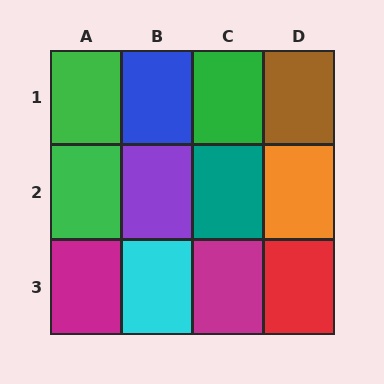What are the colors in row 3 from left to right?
Magenta, cyan, magenta, red.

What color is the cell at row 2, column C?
Teal.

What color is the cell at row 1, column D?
Brown.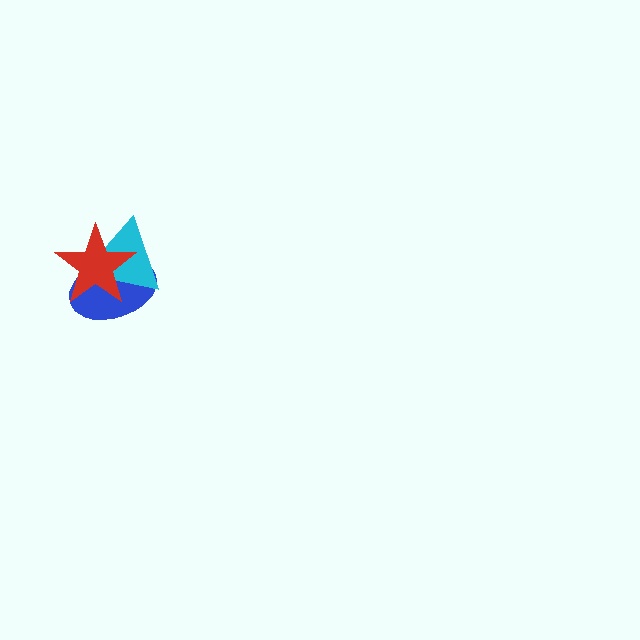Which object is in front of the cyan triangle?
The red star is in front of the cyan triangle.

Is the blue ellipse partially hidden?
Yes, it is partially covered by another shape.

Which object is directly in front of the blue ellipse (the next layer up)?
The cyan triangle is directly in front of the blue ellipse.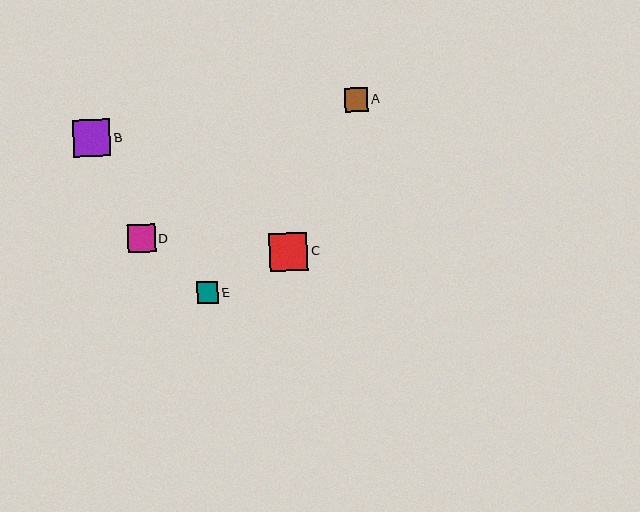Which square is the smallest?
Square E is the smallest with a size of approximately 21 pixels.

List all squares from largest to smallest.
From largest to smallest: C, B, D, A, E.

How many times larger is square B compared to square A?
Square B is approximately 1.6 times the size of square A.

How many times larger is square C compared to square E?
Square C is approximately 1.8 times the size of square E.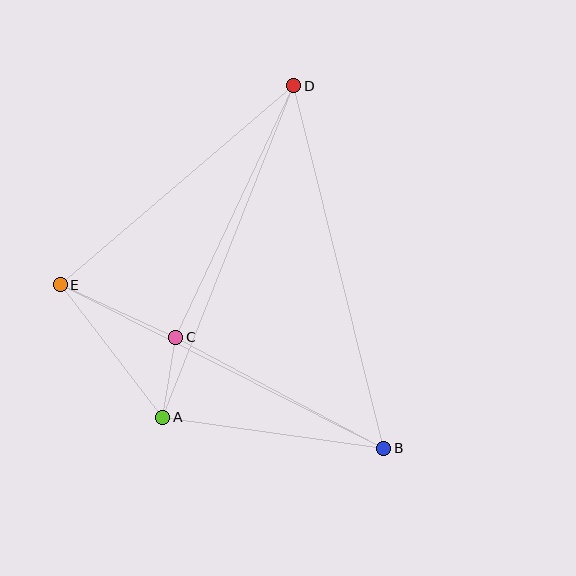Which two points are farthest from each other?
Points B and D are farthest from each other.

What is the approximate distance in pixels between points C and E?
The distance between C and E is approximately 127 pixels.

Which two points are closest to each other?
Points A and C are closest to each other.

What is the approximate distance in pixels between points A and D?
The distance between A and D is approximately 356 pixels.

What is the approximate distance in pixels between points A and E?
The distance between A and E is approximately 167 pixels.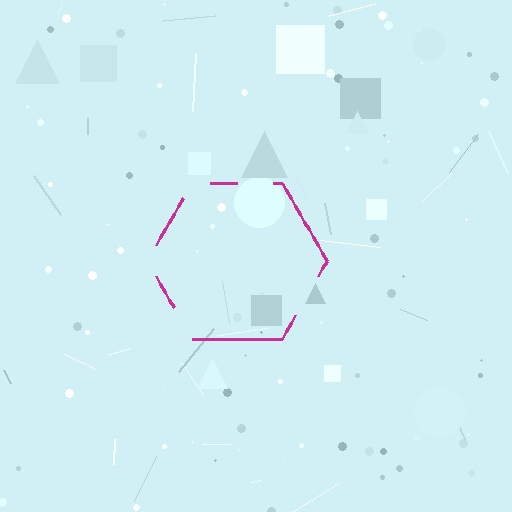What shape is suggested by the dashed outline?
The dashed outline suggests a hexagon.